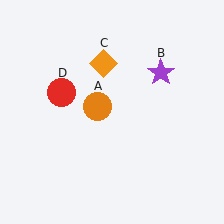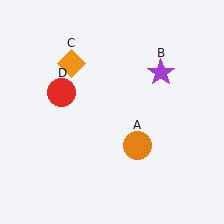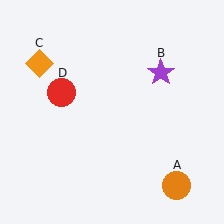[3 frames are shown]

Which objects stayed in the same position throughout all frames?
Purple star (object B) and red circle (object D) remained stationary.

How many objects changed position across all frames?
2 objects changed position: orange circle (object A), orange diamond (object C).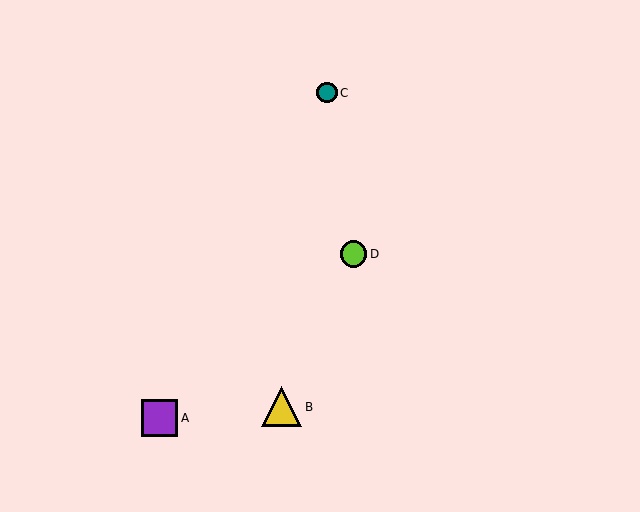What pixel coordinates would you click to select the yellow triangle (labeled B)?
Click at (282, 407) to select the yellow triangle B.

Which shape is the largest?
The yellow triangle (labeled B) is the largest.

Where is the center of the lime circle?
The center of the lime circle is at (353, 254).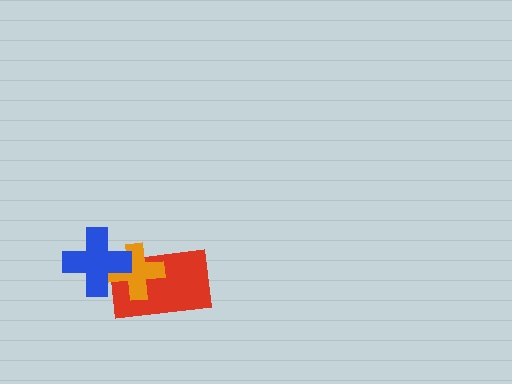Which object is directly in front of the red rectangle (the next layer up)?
The orange cross is directly in front of the red rectangle.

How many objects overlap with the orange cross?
2 objects overlap with the orange cross.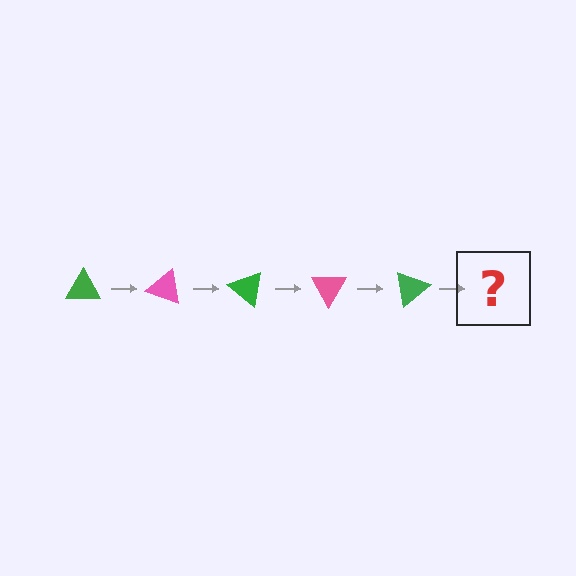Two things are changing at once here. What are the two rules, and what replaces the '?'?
The two rules are that it rotates 20 degrees each step and the color cycles through green and pink. The '?' should be a pink triangle, rotated 100 degrees from the start.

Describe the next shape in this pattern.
It should be a pink triangle, rotated 100 degrees from the start.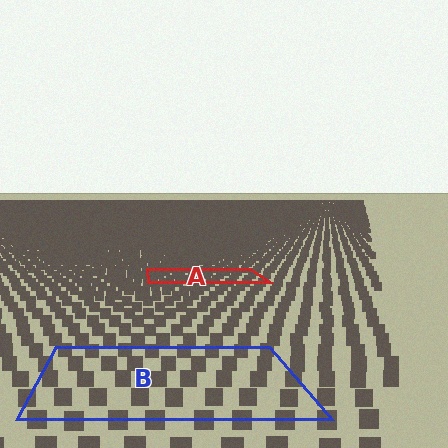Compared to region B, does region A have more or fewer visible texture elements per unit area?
Region A has more texture elements per unit area — they are packed more densely because it is farther away.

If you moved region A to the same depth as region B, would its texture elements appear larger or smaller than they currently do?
They would appear larger. At a closer depth, the same texture elements are projected at a bigger on-screen size.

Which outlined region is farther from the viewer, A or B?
Region A is farther from the viewer — the texture elements inside it appear smaller and more densely packed.